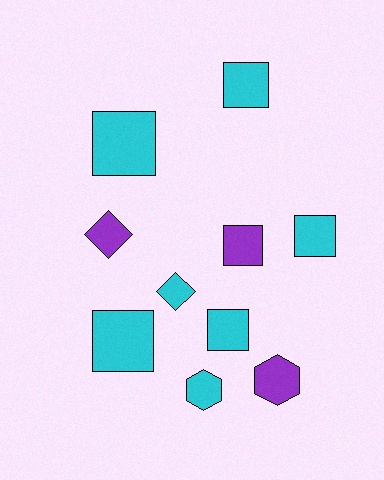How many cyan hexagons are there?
There is 1 cyan hexagon.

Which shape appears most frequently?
Square, with 6 objects.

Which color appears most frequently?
Cyan, with 7 objects.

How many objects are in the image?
There are 10 objects.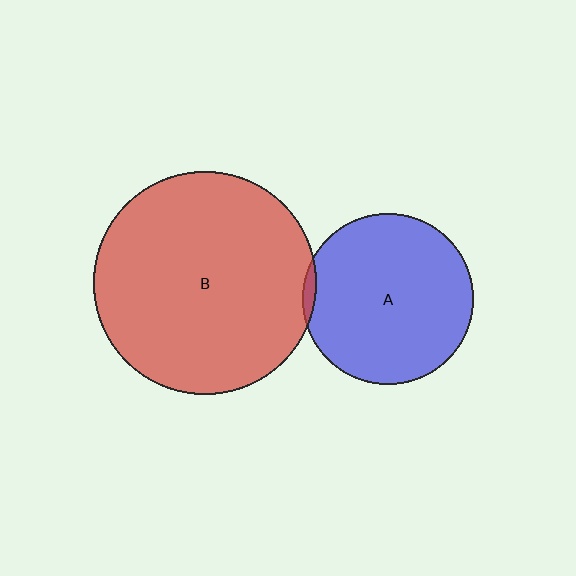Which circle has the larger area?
Circle B (red).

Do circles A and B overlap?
Yes.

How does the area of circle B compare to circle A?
Approximately 1.7 times.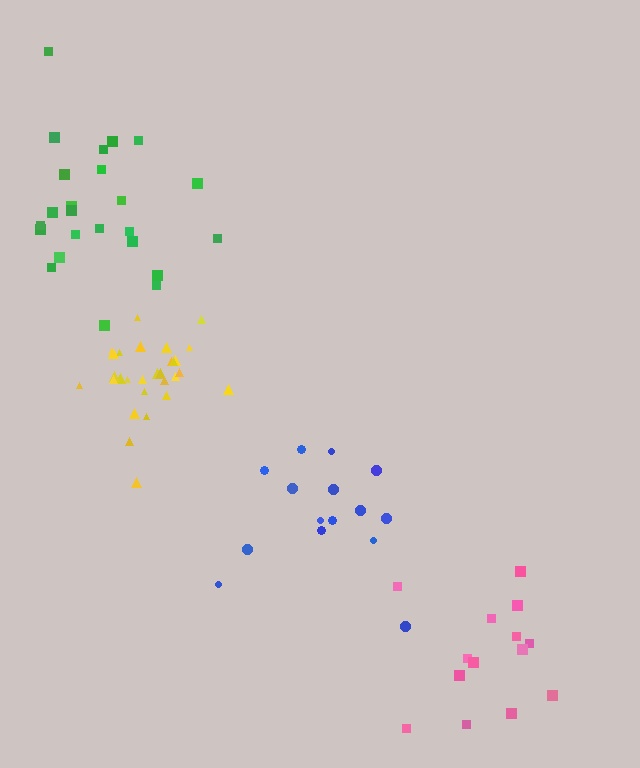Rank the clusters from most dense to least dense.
yellow, pink, green, blue.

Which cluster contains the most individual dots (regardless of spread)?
Yellow (29).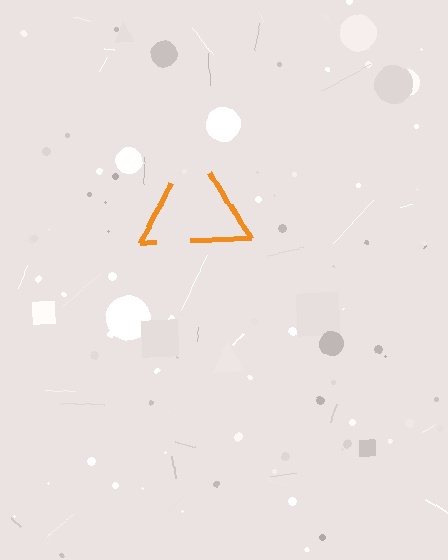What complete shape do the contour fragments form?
The contour fragments form a triangle.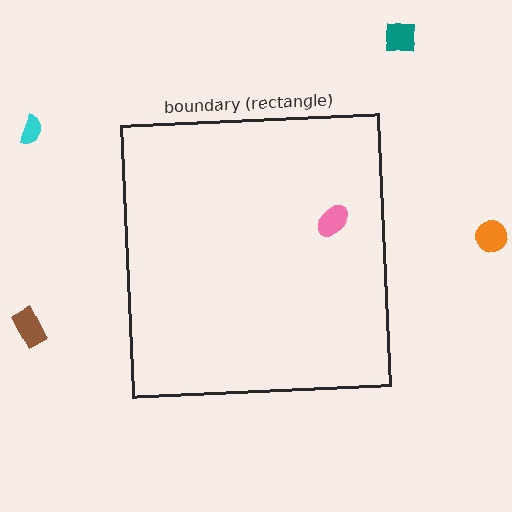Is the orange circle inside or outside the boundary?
Outside.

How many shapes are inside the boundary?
1 inside, 4 outside.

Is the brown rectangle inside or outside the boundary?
Outside.